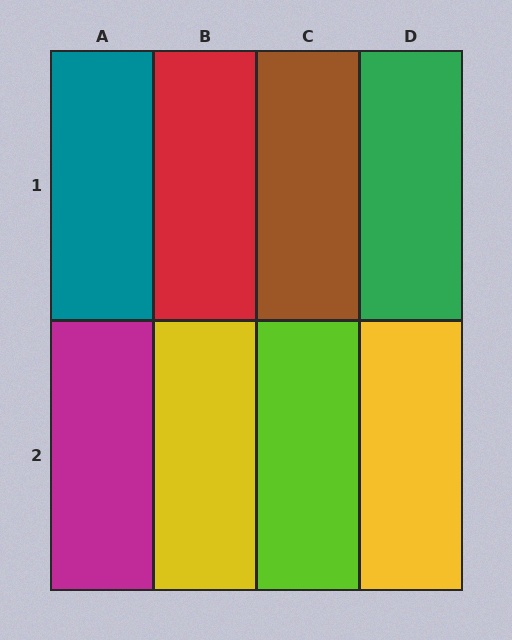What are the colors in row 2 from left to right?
Magenta, yellow, lime, yellow.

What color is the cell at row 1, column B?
Red.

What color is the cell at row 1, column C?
Brown.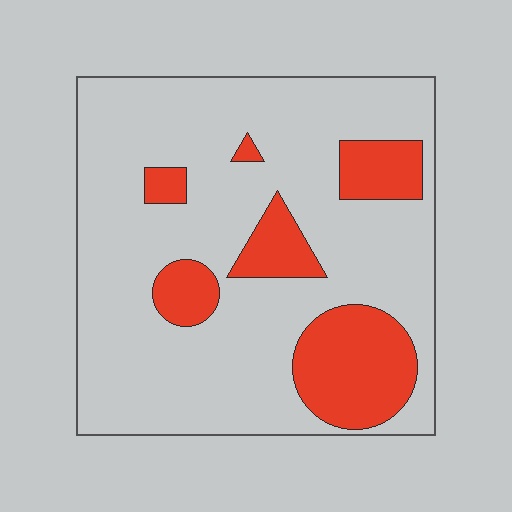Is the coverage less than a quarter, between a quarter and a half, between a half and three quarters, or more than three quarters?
Less than a quarter.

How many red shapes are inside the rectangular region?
6.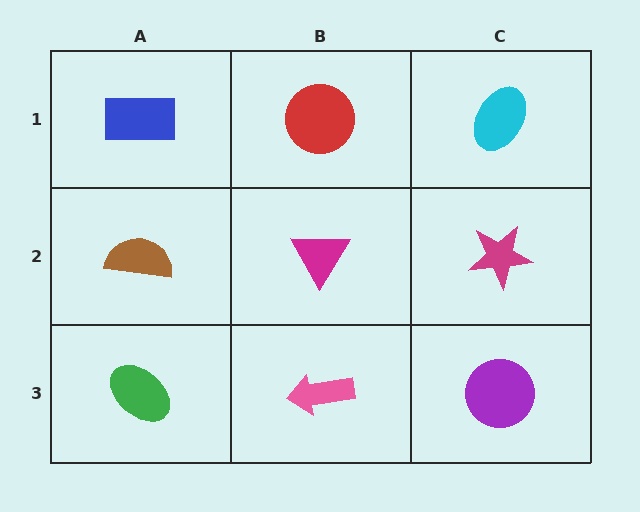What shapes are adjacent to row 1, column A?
A brown semicircle (row 2, column A), a red circle (row 1, column B).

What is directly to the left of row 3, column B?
A green ellipse.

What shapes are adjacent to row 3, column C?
A magenta star (row 2, column C), a pink arrow (row 3, column B).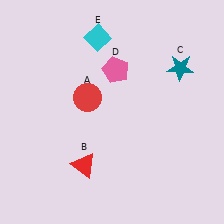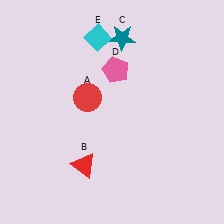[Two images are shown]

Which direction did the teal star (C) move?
The teal star (C) moved left.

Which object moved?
The teal star (C) moved left.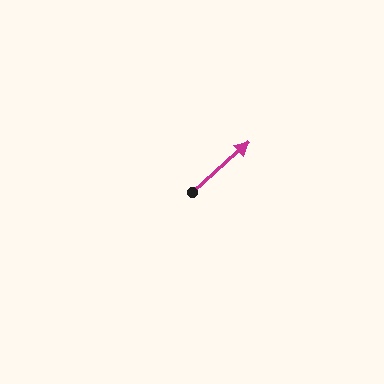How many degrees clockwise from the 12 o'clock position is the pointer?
Approximately 48 degrees.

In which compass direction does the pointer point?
Northeast.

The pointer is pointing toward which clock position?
Roughly 2 o'clock.